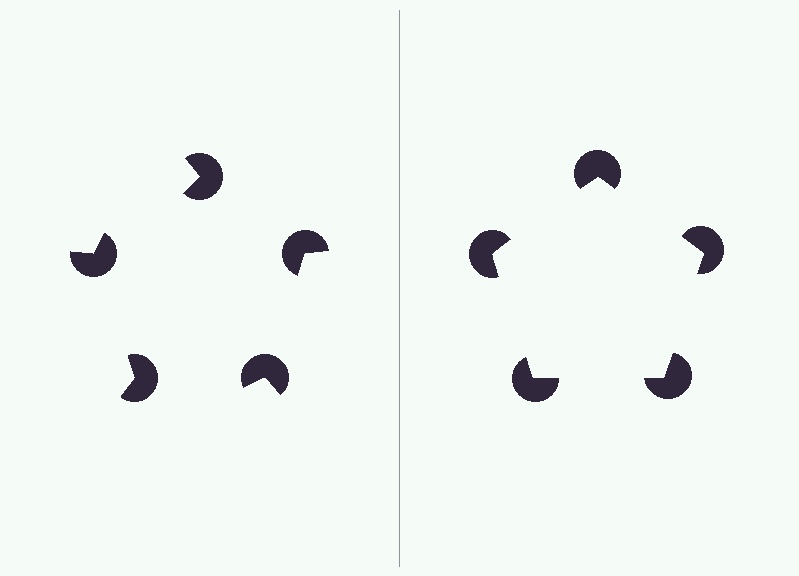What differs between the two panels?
The pac-man discs are positioned identically on both sides; only the wedge orientations differ. On the right they align to a pentagon; on the left they are misaligned.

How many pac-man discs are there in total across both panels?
10 — 5 on each side.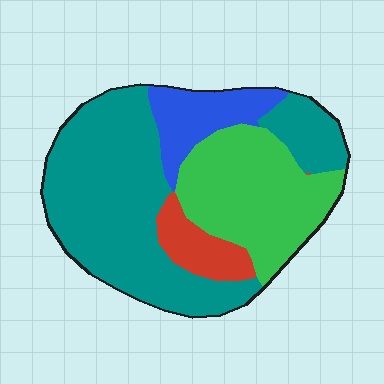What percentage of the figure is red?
Red takes up about one tenth (1/10) of the figure.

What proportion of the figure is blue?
Blue takes up less than a quarter of the figure.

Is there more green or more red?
Green.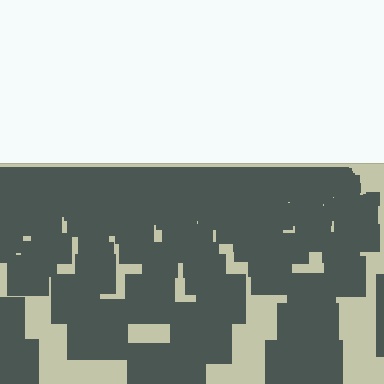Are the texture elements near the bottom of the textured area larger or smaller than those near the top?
Larger. Near the bottom, elements are closer to the viewer and appear at a bigger on-screen size.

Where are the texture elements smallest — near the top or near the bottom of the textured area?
Near the top.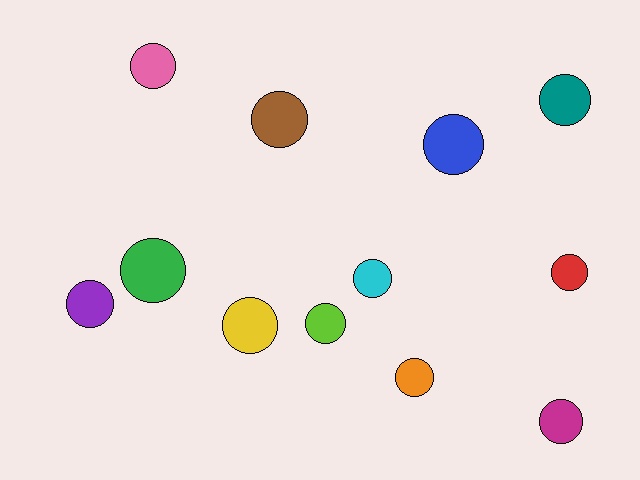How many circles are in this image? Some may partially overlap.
There are 12 circles.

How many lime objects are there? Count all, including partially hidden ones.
There is 1 lime object.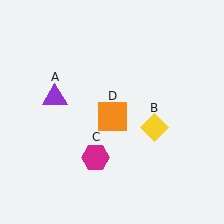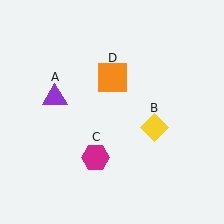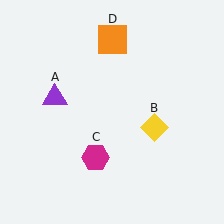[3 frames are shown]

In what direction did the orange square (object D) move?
The orange square (object D) moved up.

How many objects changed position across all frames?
1 object changed position: orange square (object D).